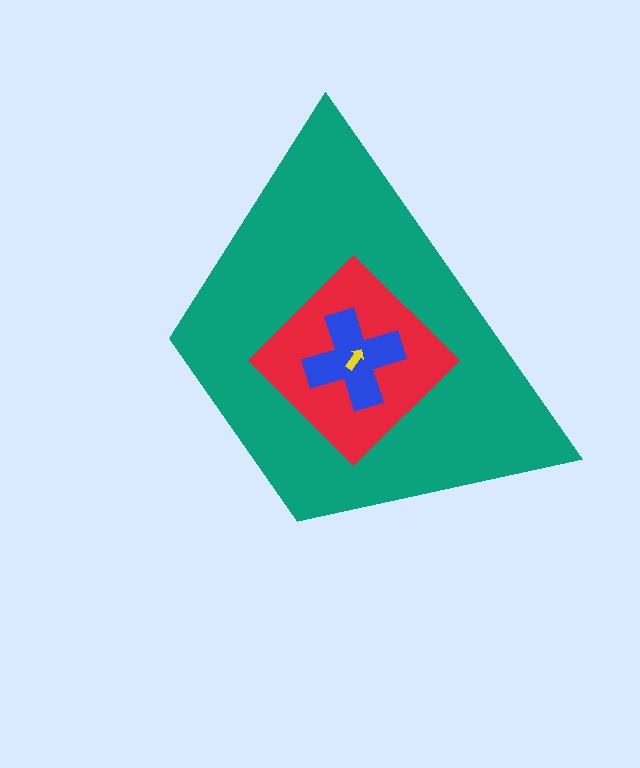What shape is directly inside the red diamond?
The blue cross.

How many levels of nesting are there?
4.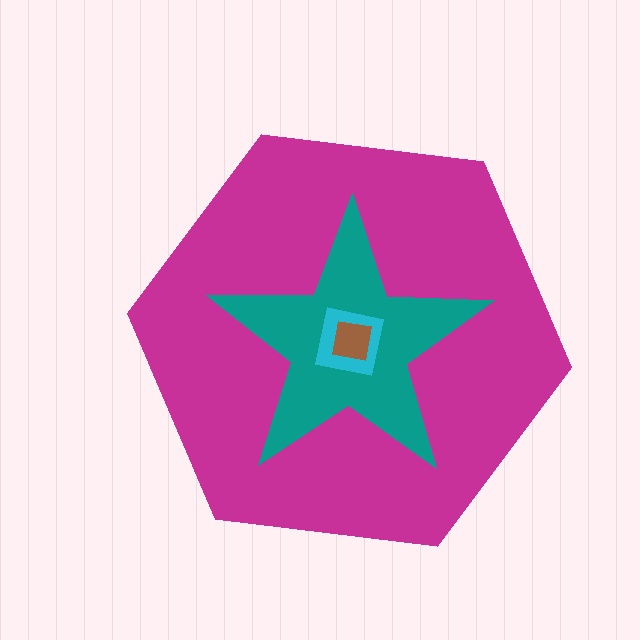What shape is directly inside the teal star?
The cyan square.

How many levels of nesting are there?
4.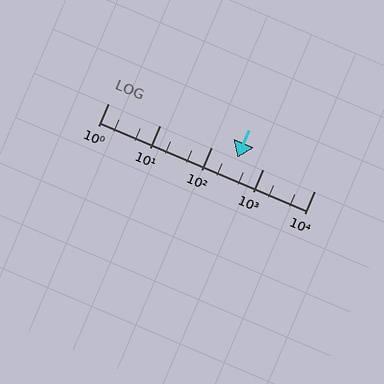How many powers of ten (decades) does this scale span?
The scale spans 4 decades, from 1 to 10000.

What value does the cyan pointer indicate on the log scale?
The pointer indicates approximately 320.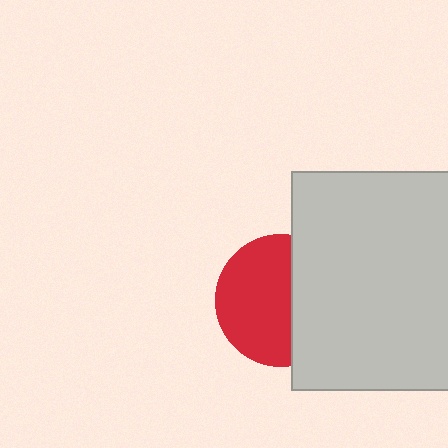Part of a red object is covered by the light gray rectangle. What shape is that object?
It is a circle.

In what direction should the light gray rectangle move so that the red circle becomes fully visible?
The light gray rectangle should move right. That is the shortest direction to clear the overlap and leave the red circle fully visible.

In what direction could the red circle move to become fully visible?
The red circle could move left. That would shift it out from behind the light gray rectangle entirely.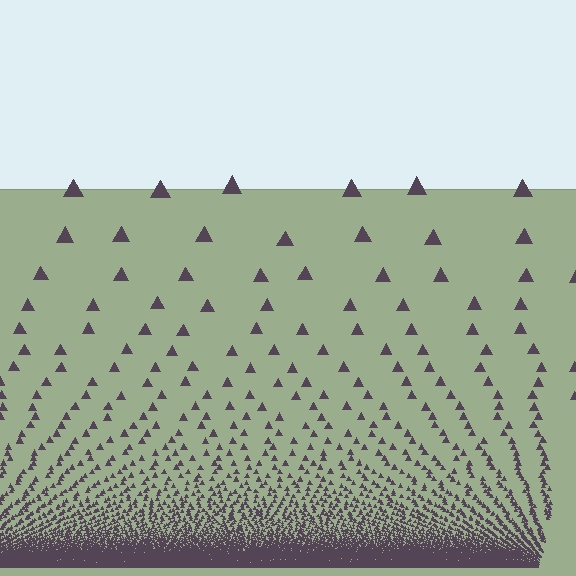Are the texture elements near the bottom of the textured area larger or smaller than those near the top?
Smaller. The gradient is inverted — elements near the bottom are smaller and denser.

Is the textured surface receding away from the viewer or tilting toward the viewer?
The surface appears to tilt toward the viewer. Texture elements get larger and sparser toward the top.